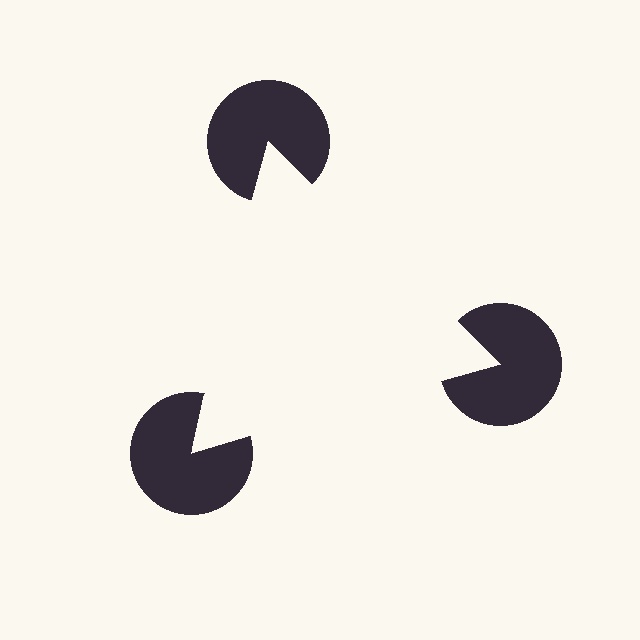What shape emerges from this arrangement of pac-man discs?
An illusory triangle — its edges are inferred from the aligned wedge cuts in the pac-man discs, not physically drawn.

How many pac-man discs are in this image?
There are 3 — one at each vertex of the illusory triangle.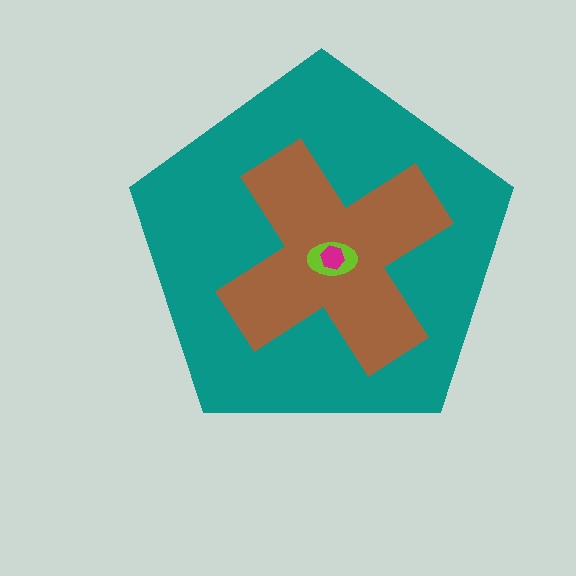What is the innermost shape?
The magenta hexagon.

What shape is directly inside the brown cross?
The lime ellipse.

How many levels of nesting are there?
4.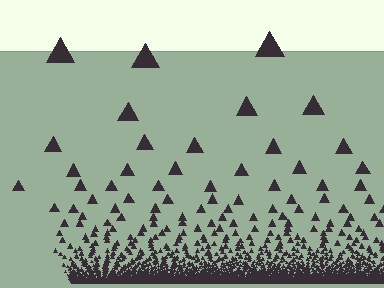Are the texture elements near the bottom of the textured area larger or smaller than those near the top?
Smaller. The gradient is inverted — elements near the bottom are smaller and denser.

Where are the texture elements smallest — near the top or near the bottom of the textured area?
Near the bottom.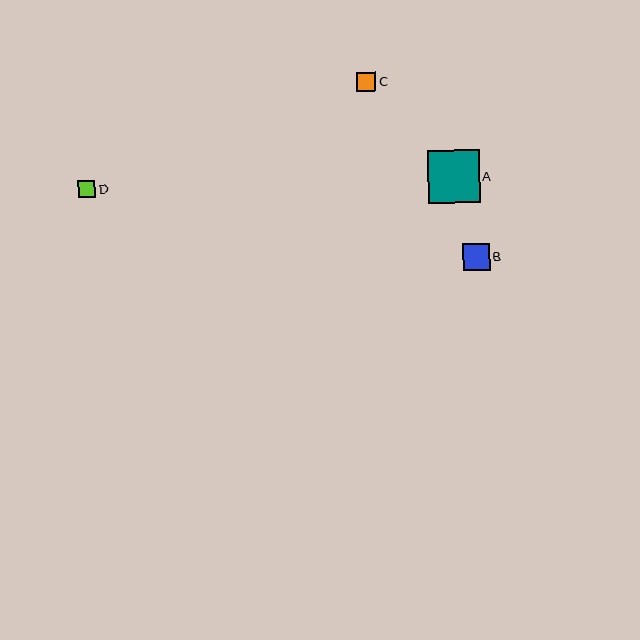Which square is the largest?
Square A is the largest with a size of approximately 52 pixels.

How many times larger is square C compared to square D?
Square C is approximately 1.1 times the size of square D.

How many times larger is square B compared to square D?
Square B is approximately 1.6 times the size of square D.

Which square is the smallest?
Square D is the smallest with a size of approximately 17 pixels.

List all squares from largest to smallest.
From largest to smallest: A, B, C, D.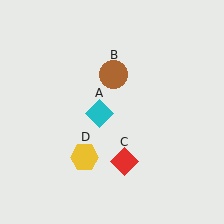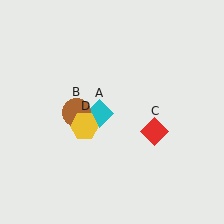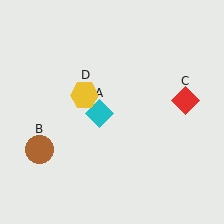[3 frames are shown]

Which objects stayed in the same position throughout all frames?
Cyan diamond (object A) remained stationary.